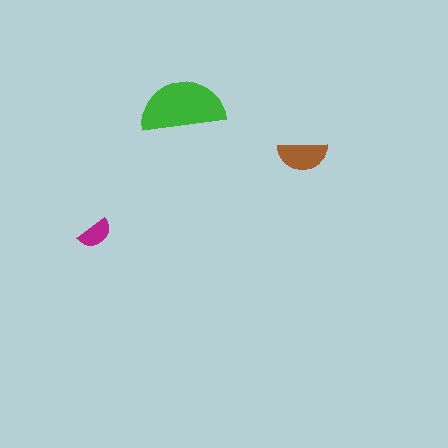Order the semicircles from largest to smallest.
the green one, the brown one, the magenta one.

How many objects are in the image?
There are 3 objects in the image.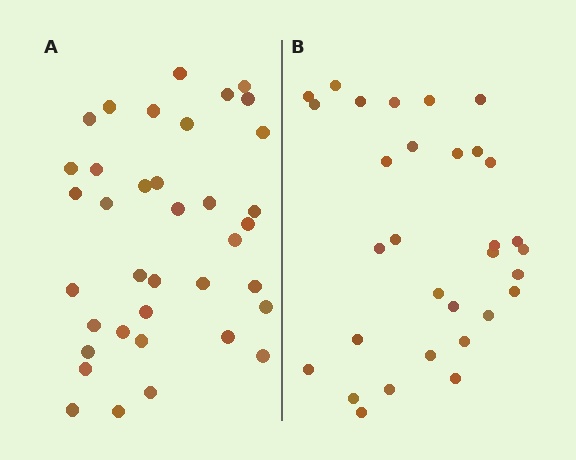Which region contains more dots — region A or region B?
Region A (the left region) has more dots.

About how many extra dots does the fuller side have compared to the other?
Region A has about 6 more dots than region B.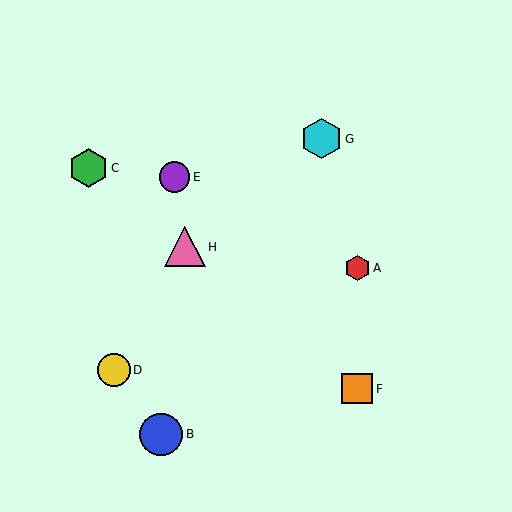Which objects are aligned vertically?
Objects A, F are aligned vertically.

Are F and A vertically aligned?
Yes, both are at x≈357.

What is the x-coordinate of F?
Object F is at x≈357.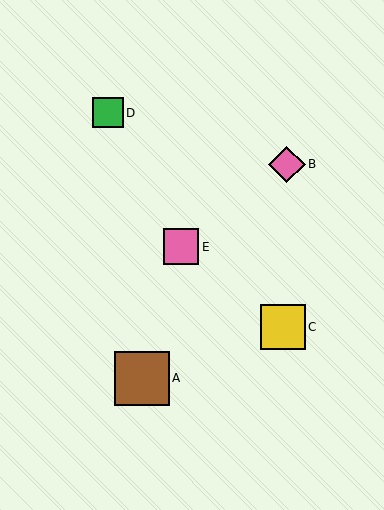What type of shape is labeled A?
Shape A is a brown square.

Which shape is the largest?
The brown square (labeled A) is the largest.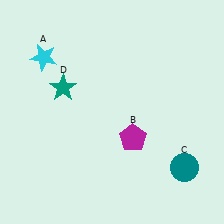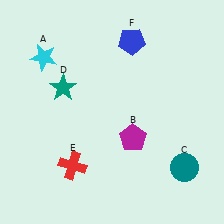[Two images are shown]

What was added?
A red cross (E), a blue pentagon (F) were added in Image 2.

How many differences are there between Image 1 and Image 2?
There are 2 differences between the two images.